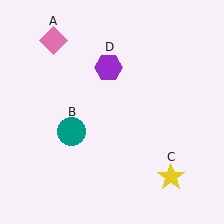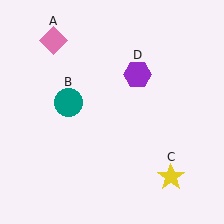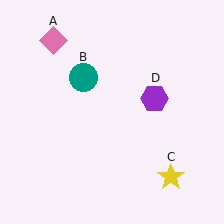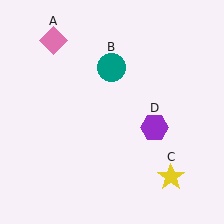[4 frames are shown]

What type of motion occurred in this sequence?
The teal circle (object B), purple hexagon (object D) rotated clockwise around the center of the scene.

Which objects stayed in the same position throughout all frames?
Pink diamond (object A) and yellow star (object C) remained stationary.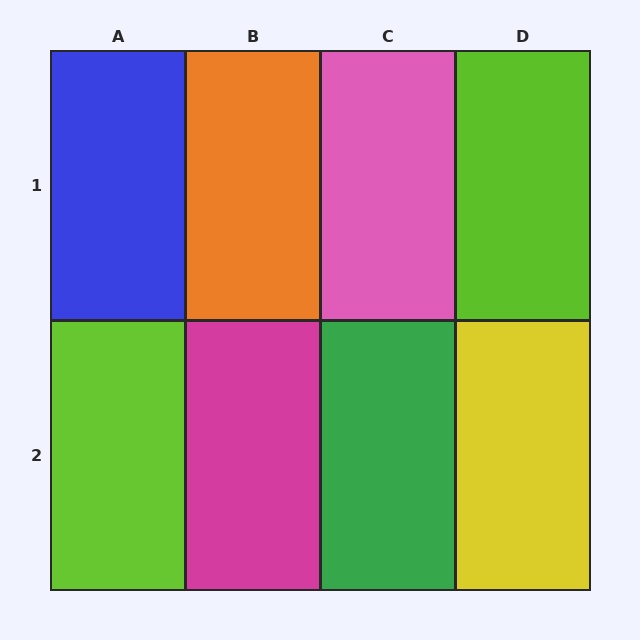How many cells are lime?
2 cells are lime.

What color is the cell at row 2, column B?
Magenta.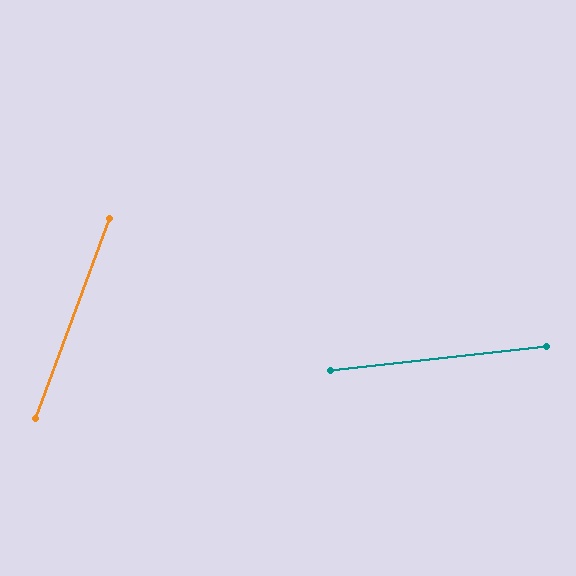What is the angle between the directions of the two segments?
Approximately 63 degrees.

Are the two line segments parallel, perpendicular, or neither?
Neither parallel nor perpendicular — they differ by about 63°.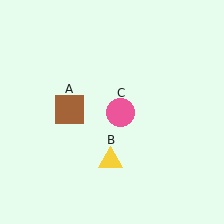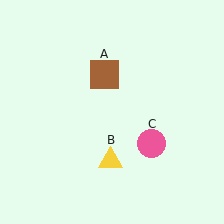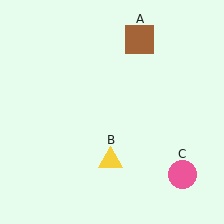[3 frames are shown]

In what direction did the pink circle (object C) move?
The pink circle (object C) moved down and to the right.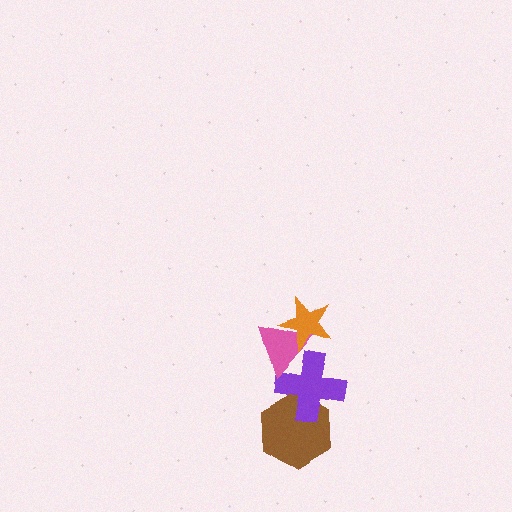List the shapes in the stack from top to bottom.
From top to bottom: the orange star, the pink triangle, the purple cross, the brown hexagon.